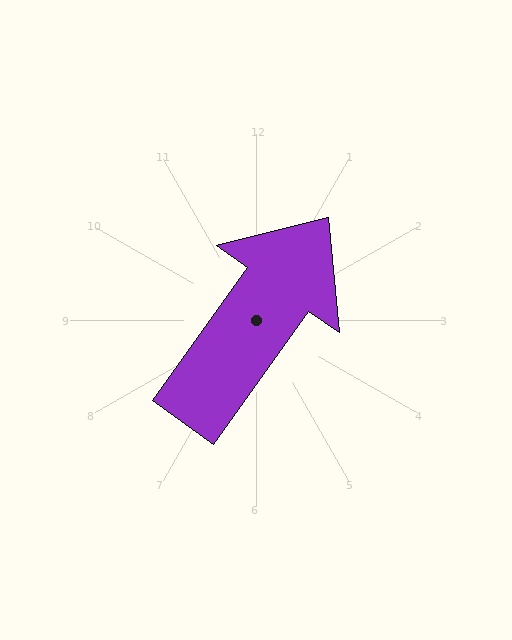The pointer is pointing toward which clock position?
Roughly 1 o'clock.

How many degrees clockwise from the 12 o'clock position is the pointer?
Approximately 35 degrees.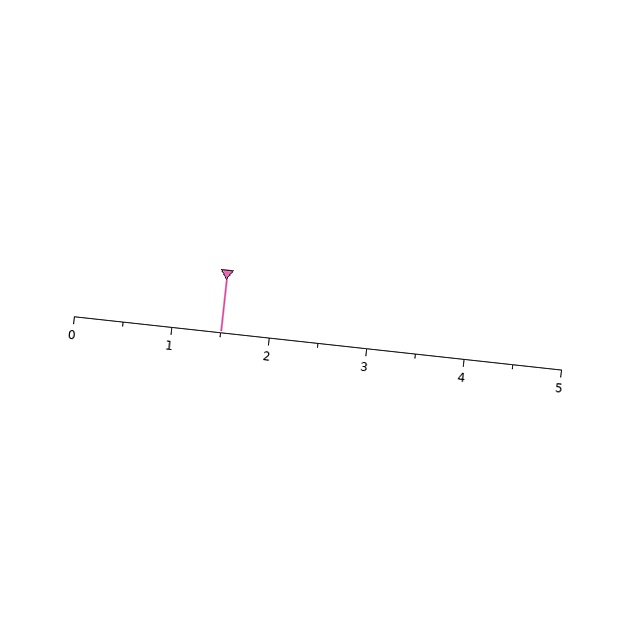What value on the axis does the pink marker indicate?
The marker indicates approximately 1.5.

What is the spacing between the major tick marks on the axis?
The major ticks are spaced 1 apart.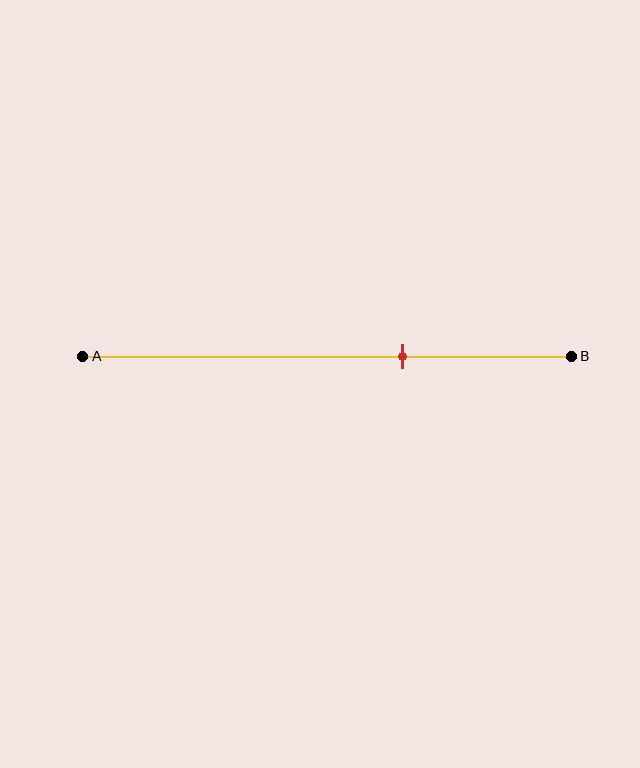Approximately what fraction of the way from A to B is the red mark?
The red mark is approximately 65% of the way from A to B.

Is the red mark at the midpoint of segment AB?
No, the mark is at about 65% from A, not at the 50% midpoint.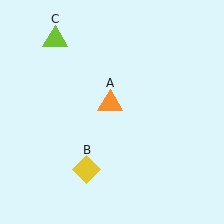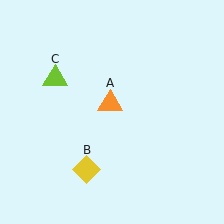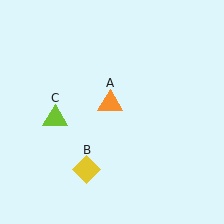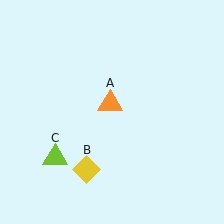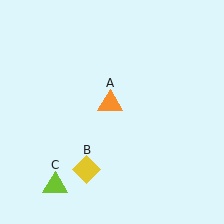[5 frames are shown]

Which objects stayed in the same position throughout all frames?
Orange triangle (object A) and yellow diamond (object B) remained stationary.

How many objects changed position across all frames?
1 object changed position: lime triangle (object C).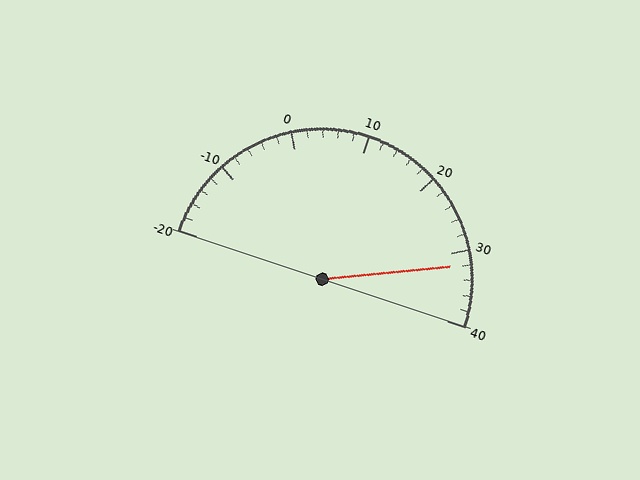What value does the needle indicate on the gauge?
The needle indicates approximately 32.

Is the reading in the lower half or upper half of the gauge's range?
The reading is in the upper half of the range (-20 to 40).